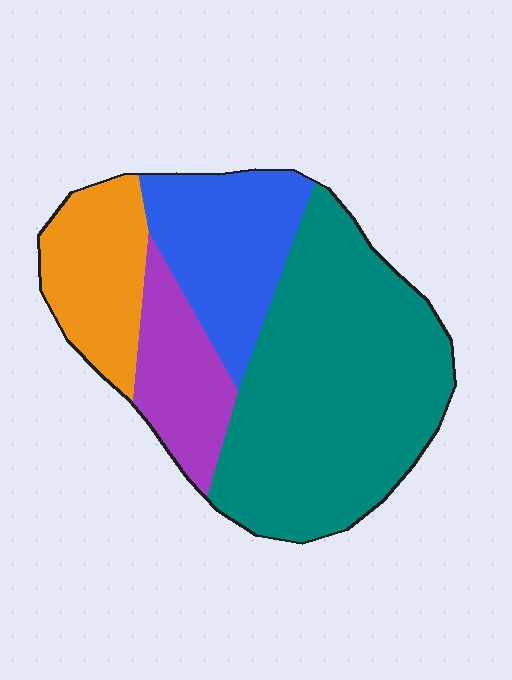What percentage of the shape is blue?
Blue takes up about one fifth (1/5) of the shape.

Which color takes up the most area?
Teal, at roughly 50%.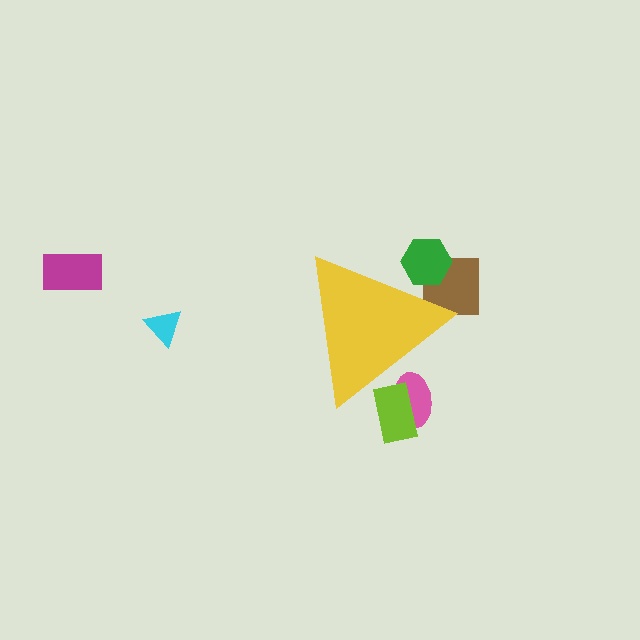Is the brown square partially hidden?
Yes, the brown square is partially hidden behind the yellow triangle.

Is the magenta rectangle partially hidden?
No, the magenta rectangle is fully visible.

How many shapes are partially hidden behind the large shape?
4 shapes are partially hidden.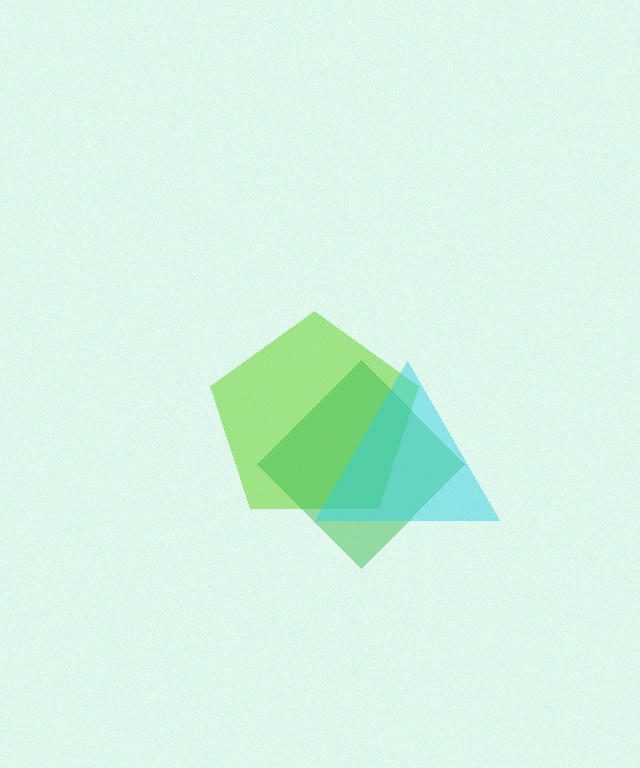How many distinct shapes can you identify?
There are 3 distinct shapes: a lime pentagon, a green diamond, a cyan triangle.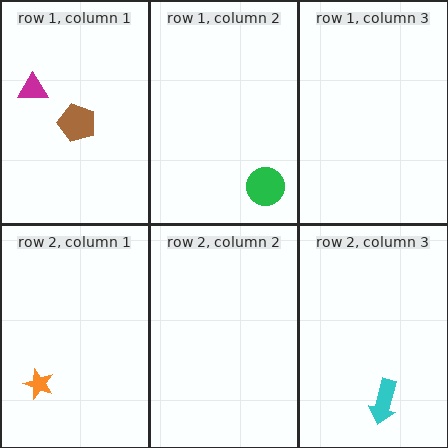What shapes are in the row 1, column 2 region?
The green circle.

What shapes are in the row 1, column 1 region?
The brown pentagon, the magenta triangle.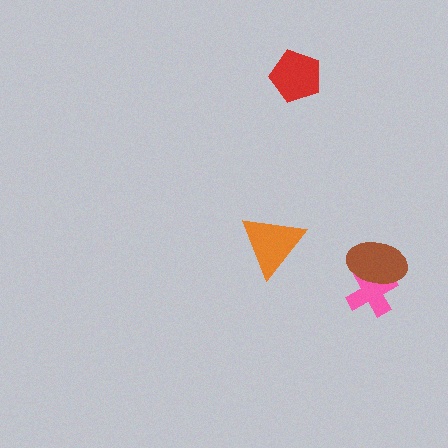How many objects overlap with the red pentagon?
0 objects overlap with the red pentagon.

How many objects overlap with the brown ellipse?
1 object overlaps with the brown ellipse.